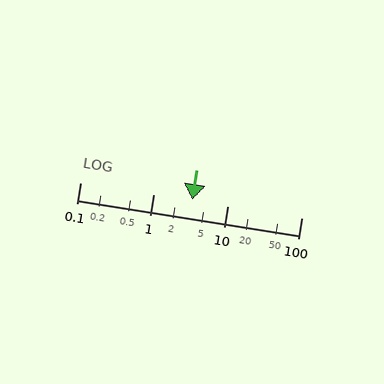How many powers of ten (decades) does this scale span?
The scale spans 3 decades, from 0.1 to 100.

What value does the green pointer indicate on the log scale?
The pointer indicates approximately 3.3.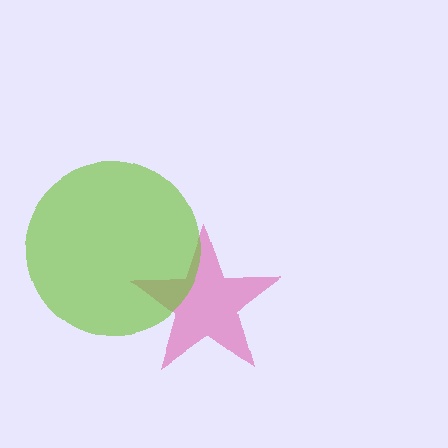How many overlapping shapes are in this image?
There are 2 overlapping shapes in the image.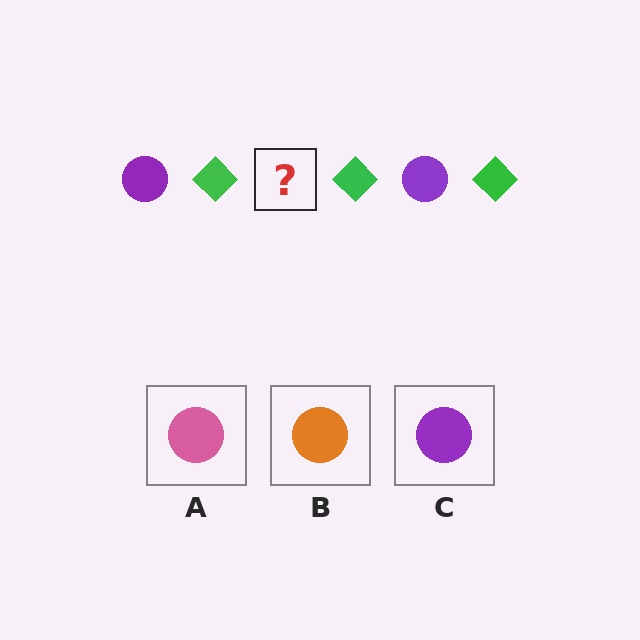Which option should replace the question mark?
Option C.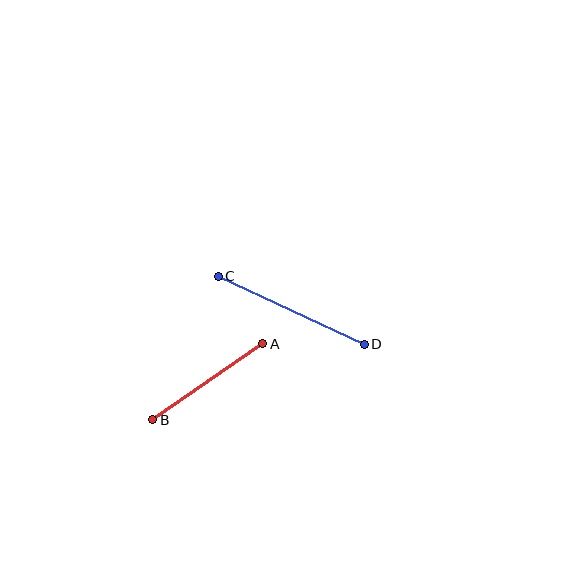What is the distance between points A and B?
The distance is approximately 134 pixels.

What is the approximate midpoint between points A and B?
The midpoint is at approximately (208, 382) pixels.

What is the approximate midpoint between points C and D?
The midpoint is at approximately (291, 310) pixels.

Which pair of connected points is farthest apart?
Points C and D are farthest apart.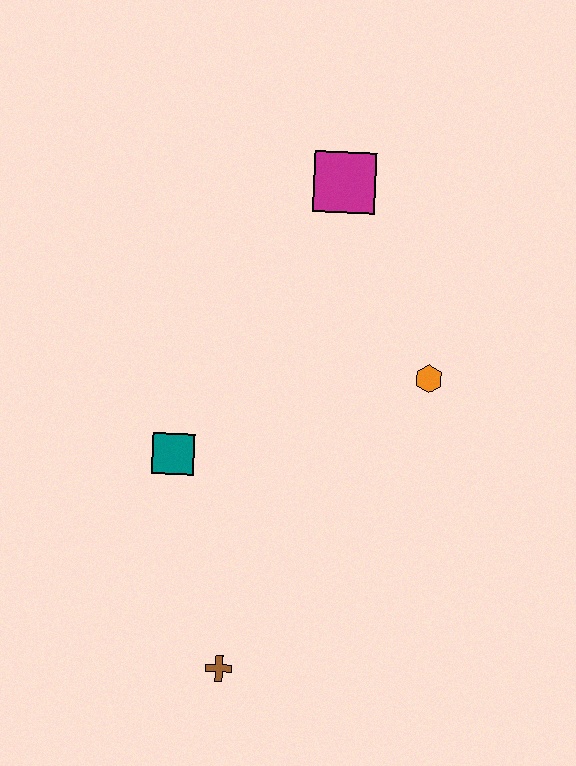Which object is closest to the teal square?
The brown cross is closest to the teal square.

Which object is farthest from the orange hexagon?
The brown cross is farthest from the orange hexagon.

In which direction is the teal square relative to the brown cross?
The teal square is above the brown cross.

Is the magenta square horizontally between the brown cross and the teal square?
No